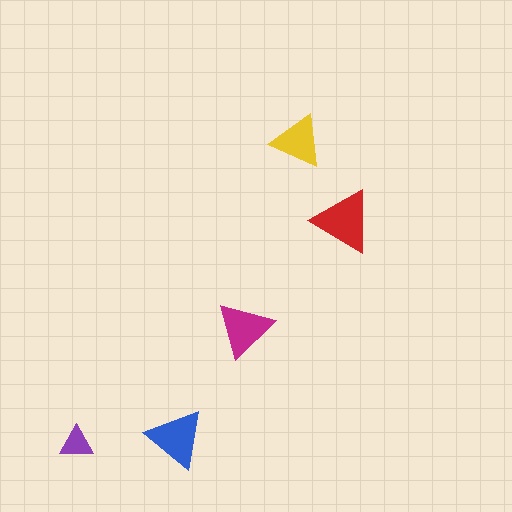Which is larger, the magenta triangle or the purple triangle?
The magenta one.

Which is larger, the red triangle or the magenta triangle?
The red one.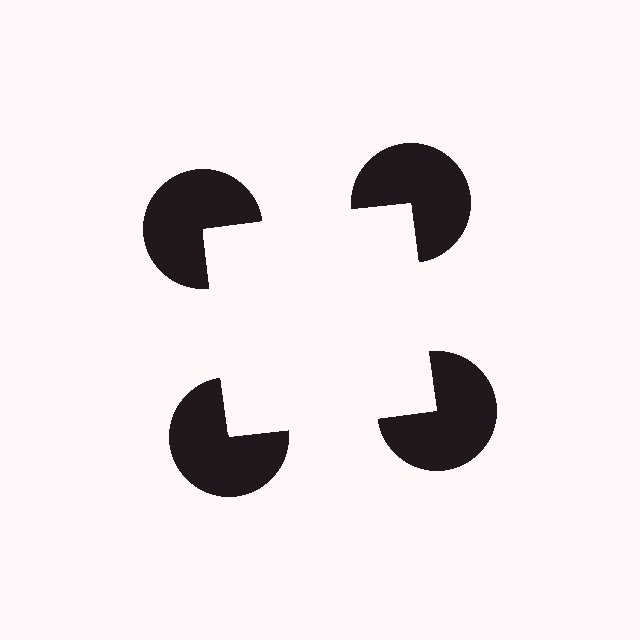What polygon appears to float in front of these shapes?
An illusory square — its edges are inferred from the aligned wedge cuts in the pac-man discs, not physically drawn.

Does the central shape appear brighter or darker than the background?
It typically appears slightly brighter than the background, even though no actual brightness change is drawn.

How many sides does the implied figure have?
4 sides.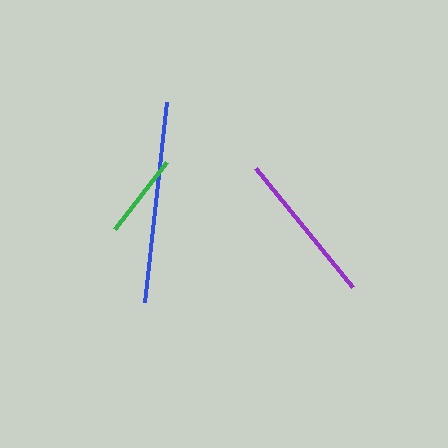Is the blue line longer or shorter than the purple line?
The blue line is longer than the purple line.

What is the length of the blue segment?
The blue segment is approximately 201 pixels long.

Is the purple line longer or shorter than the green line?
The purple line is longer than the green line.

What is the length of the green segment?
The green segment is approximately 85 pixels long.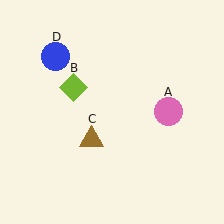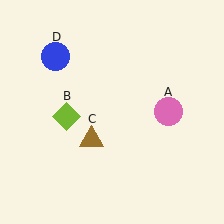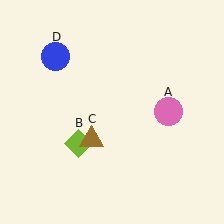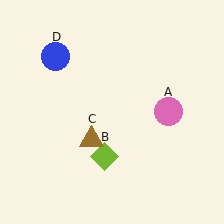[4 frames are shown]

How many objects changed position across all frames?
1 object changed position: lime diamond (object B).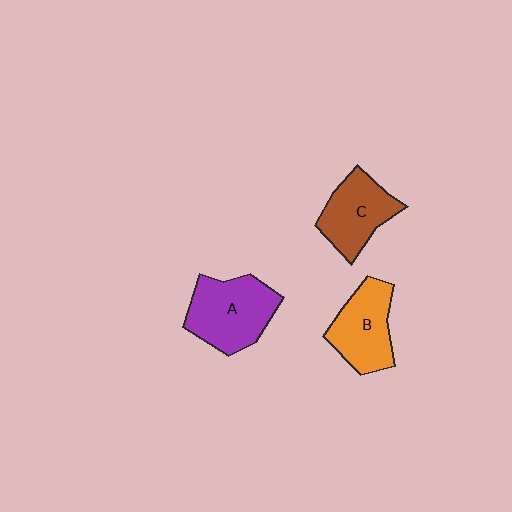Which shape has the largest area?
Shape A (purple).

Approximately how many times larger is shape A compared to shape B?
Approximately 1.2 times.